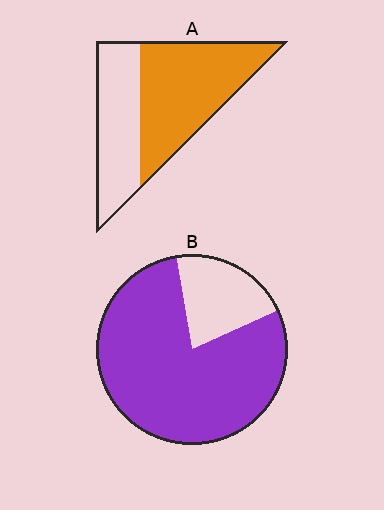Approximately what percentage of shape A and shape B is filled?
A is approximately 60% and B is approximately 80%.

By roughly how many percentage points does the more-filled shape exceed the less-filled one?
By roughly 20 percentage points (B over A).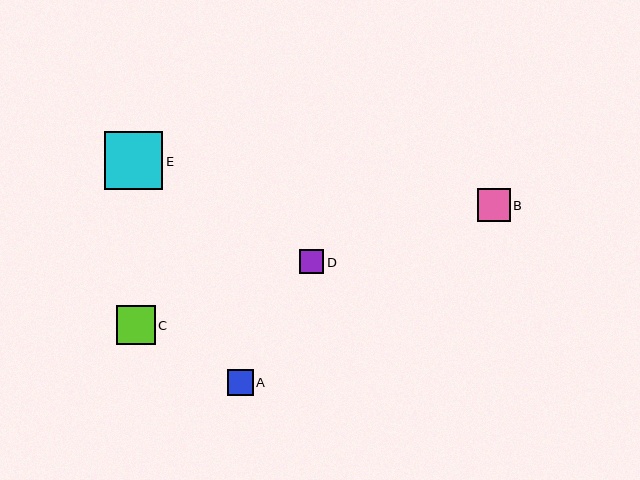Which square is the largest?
Square E is the largest with a size of approximately 58 pixels.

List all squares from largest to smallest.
From largest to smallest: E, C, B, A, D.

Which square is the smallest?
Square D is the smallest with a size of approximately 24 pixels.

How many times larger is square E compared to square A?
Square E is approximately 2.3 times the size of square A.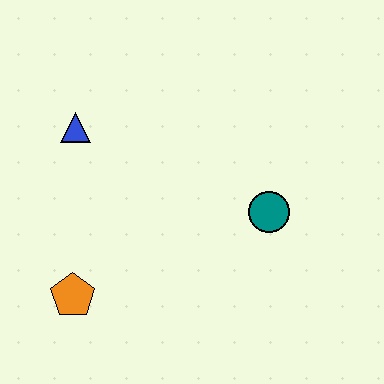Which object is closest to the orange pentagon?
The blue triangle is closest to the orange pentagon.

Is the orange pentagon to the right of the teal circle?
No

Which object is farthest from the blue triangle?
The teal circle is farthest from the blue triangle.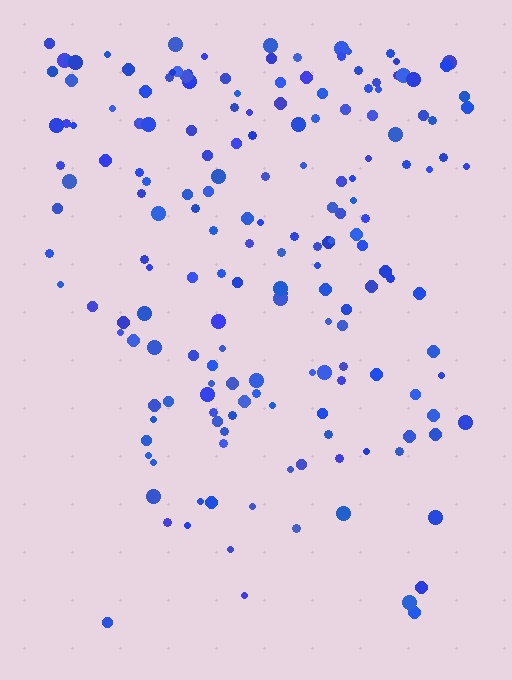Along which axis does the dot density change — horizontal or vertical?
Vertical.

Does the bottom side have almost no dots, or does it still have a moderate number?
Still a moderate number, just noticeably fewer than the top.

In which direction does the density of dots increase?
From bottom to top, with the top side densest.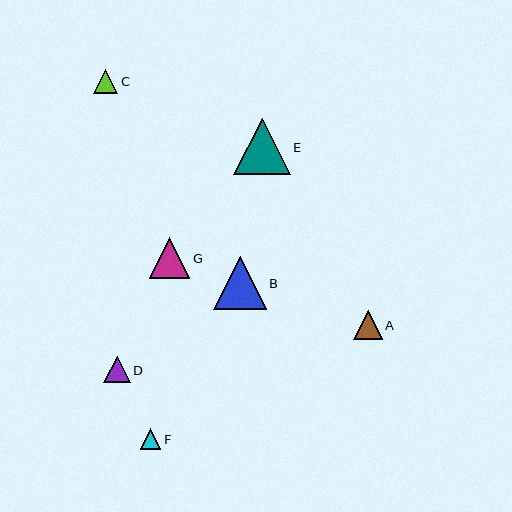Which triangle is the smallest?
Triangle F is the smallest with a size of approximately 21 pixels.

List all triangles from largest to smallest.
From largest to smallest: E, B, G, A, D, C, F.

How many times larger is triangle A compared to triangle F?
Triangle A is approximately 1.4 times the size of triangle F.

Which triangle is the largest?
Triangle E is the largest with a size of approximately 57 pixels.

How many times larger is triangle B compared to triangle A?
Triangle B is approximately 1.9 times the size of triangle A.